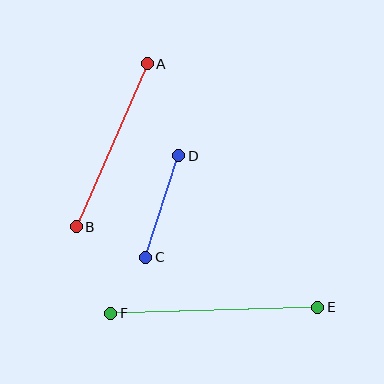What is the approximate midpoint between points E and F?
The midpoint is at approximately (214, 310) pixels.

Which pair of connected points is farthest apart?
Points E and F are farthest apart.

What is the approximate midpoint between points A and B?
The midpoint is at approximately (112, 145) pixels.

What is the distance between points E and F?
The distance is approximately 207 pixels.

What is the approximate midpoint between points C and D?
The midpoint is at approximately (162, 207) pixels.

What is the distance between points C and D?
The distance is approximately 107 pixels.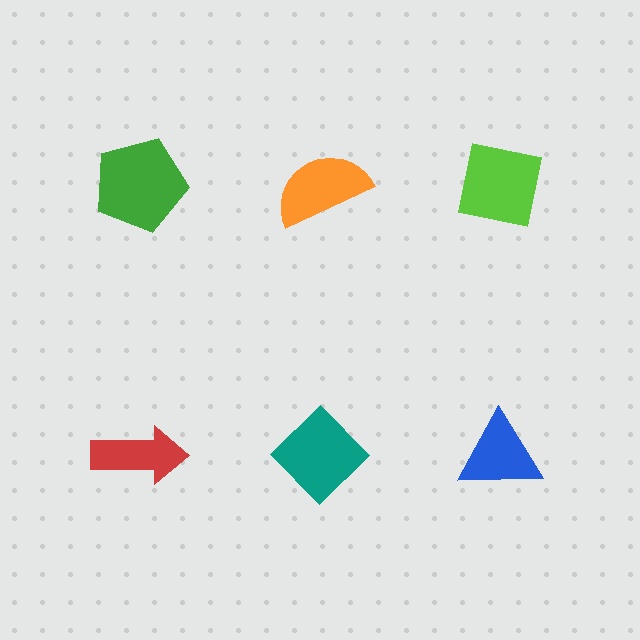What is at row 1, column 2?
An orange semicircle.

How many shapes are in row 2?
3 shapes.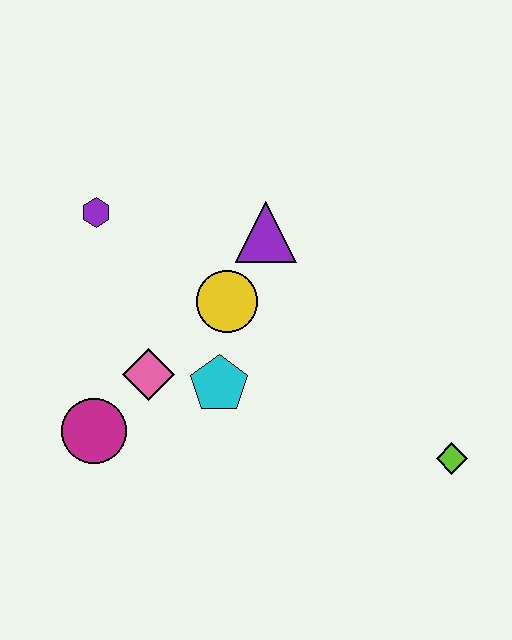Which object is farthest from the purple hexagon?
The lime diamond is farthest from the purple hexagon.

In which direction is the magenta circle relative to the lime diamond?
The magenta circle is to the left of the lime diamond.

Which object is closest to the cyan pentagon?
The pink diamond is closest to the cyan pentagon.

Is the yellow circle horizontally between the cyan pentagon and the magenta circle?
No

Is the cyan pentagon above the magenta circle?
Yes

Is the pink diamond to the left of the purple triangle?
Yes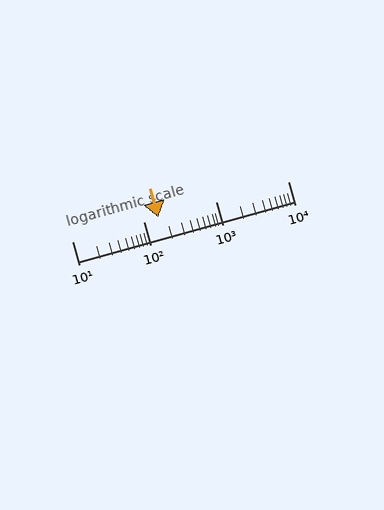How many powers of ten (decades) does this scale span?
The scale spans 3 decades, from 10 to 10000.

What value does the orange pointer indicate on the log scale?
The pointer indicates approximately 160.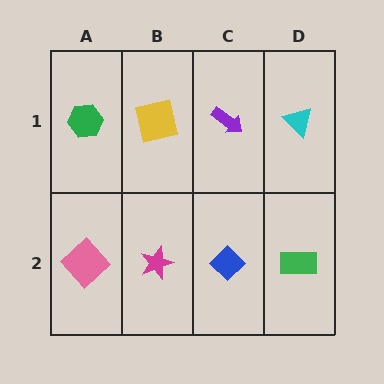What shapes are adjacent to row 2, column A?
A green hexagon (row 1, column A), a magenta star (row 2, column B).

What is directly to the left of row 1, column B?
A green hexagon.